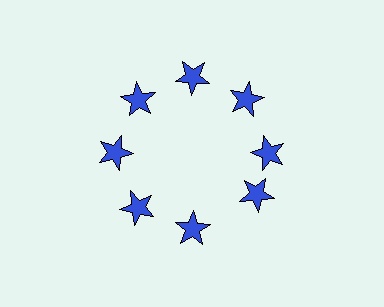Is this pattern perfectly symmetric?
No. The 8 blue stars are arranged in a ring, but one element near the 4 o'clock position is rotated out of alignment along the ring, breaking the 8-fold rotational symmetry.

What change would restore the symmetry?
The symmetry would be restored by rotating it back into even spacing with its neighbors so that all 8 stars sit at equal angles and equal distance from the center.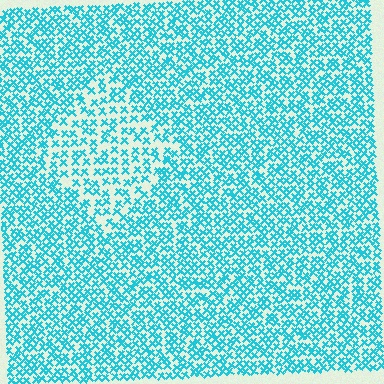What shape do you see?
I see a diamond.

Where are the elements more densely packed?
The elements are more densely packed outside the diamond boundary.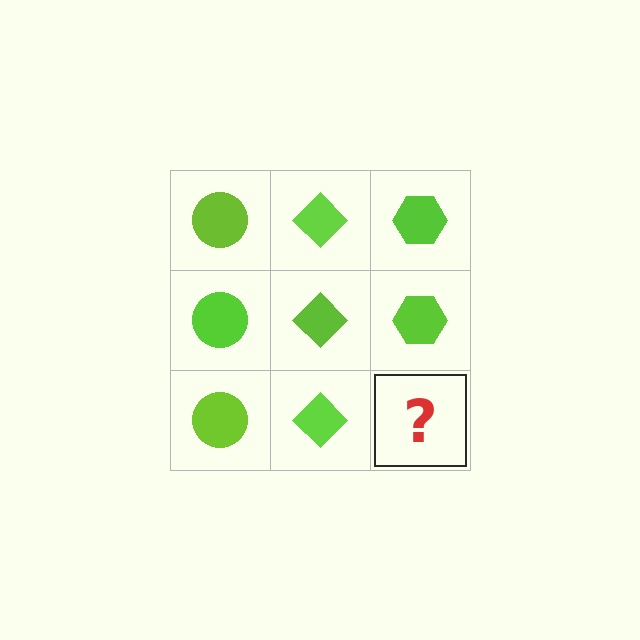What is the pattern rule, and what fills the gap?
The rule is that each column has a consistent shape. The gap should be filled with a lime hexagon.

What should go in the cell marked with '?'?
The missing cell should contain a lime hexagon.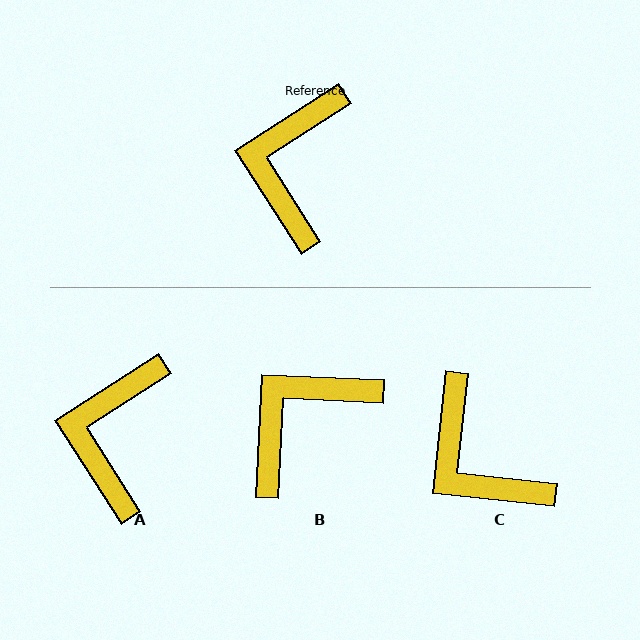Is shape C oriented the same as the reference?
No, it is off by about 51 degrees.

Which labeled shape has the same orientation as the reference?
A.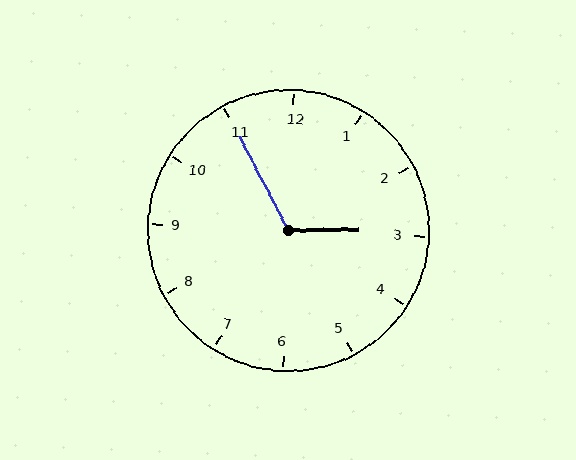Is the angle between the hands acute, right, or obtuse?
It is obtuse.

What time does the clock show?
2:55.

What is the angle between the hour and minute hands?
Approximately 118 degrees.